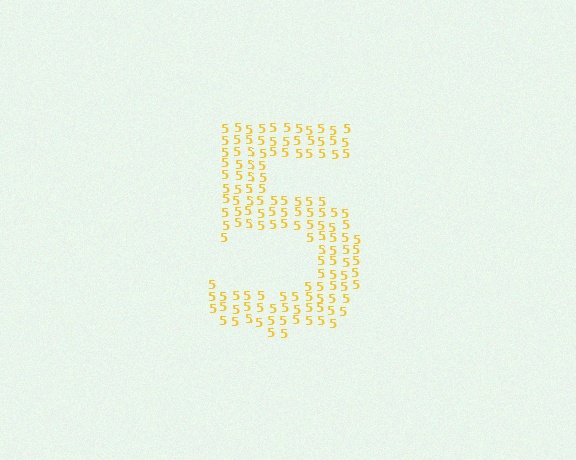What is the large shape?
The large shape is the digit 5.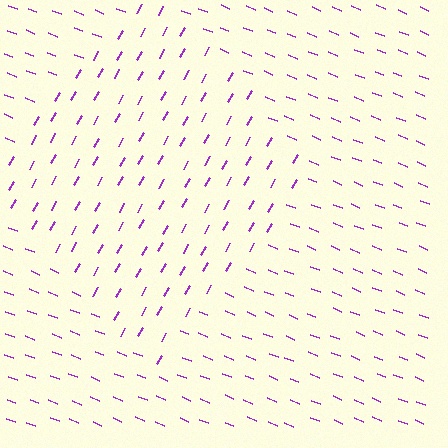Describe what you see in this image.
The image is filled with small purple line segments. A diamond region in the image has lines oriented differently from the surrounding lines, creating a visible texture boundary.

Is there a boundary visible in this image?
Yes, there is a texture boundary formed by a change in line orientation.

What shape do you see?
I see a diamond.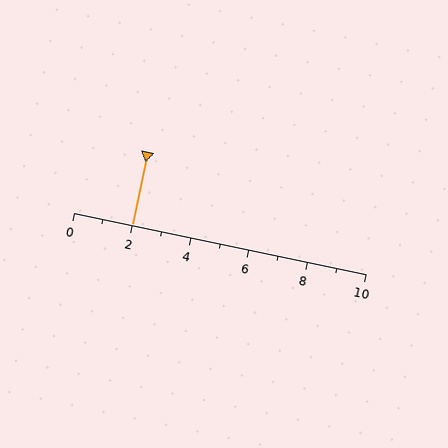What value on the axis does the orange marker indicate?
The marker indicates approximately 2.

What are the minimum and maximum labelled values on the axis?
The axis runs from 0 to 10.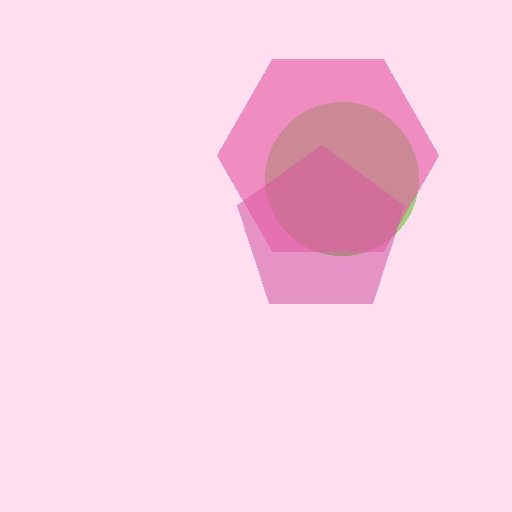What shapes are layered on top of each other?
The layered shapes are: a lime circle, a magenta pentagon, a pink hexagon.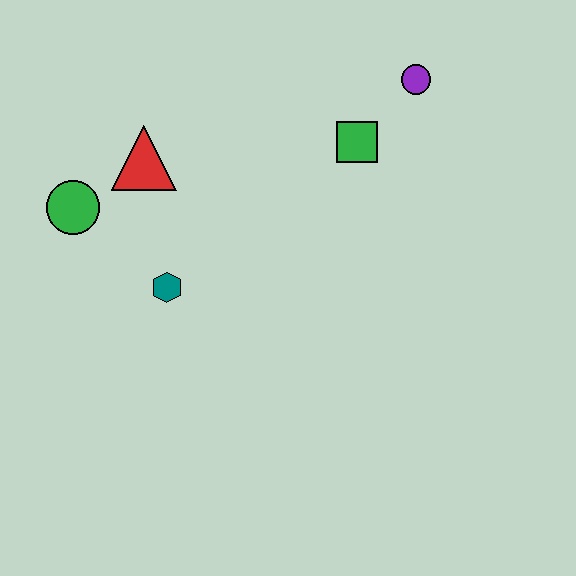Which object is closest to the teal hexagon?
The green circle is closest to the teal hexagon.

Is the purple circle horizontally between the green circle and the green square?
No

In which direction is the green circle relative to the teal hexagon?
The green circle is to the left of the teal hexagon.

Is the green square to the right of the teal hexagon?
Yes